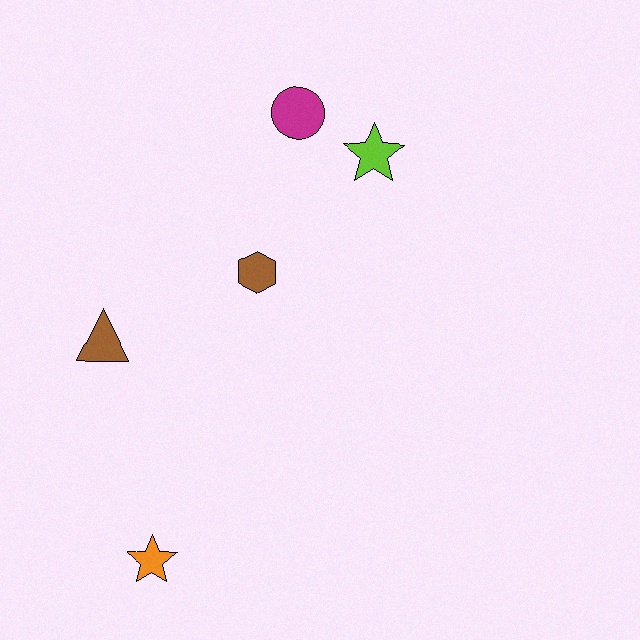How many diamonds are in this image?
There are no diamonds.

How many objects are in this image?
There are 5 objects.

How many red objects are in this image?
There are no red objects.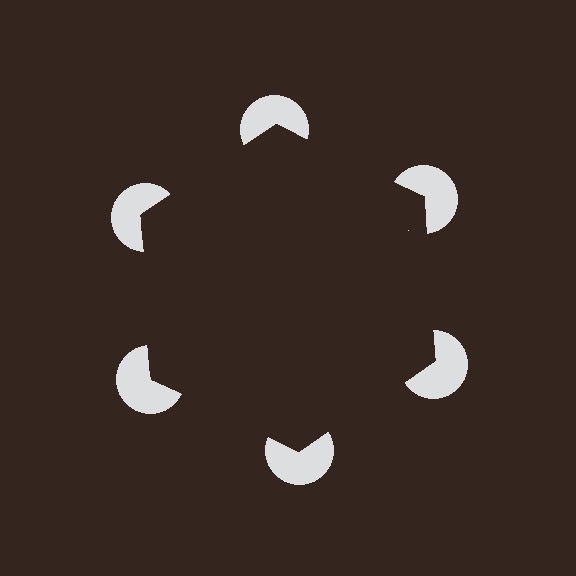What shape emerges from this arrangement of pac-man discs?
An illusory hexagon — its edges are inferred from the aligned wedge cuts in the pac-man discs, not physically drawn.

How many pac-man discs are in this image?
There are 6 — one at each vertex of the illusory hexagon.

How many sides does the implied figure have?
6 sides.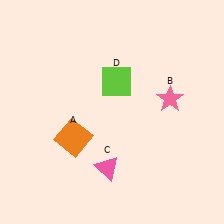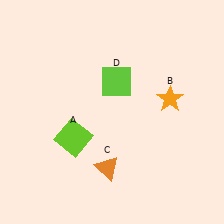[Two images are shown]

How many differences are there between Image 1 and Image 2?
There are 3 differences between the two images.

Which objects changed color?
A changed from orange to lime. B changed from pink to orange. C changed from pink to orange.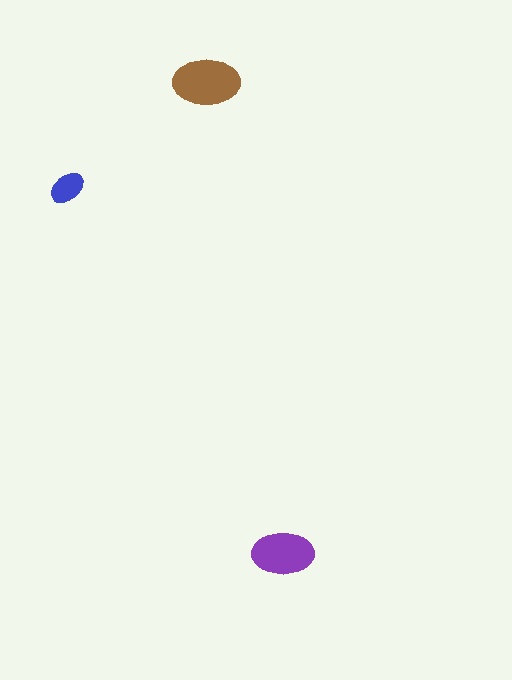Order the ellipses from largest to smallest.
the brown one, the purple one, the blue one.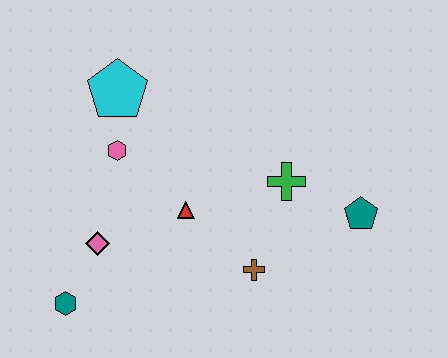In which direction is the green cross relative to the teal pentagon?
The green cross is to the left of the teal pentagon.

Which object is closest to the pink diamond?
The teal hexagon is closest to the pink diamond.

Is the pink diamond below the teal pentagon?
Yes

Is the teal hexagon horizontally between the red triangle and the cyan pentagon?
No